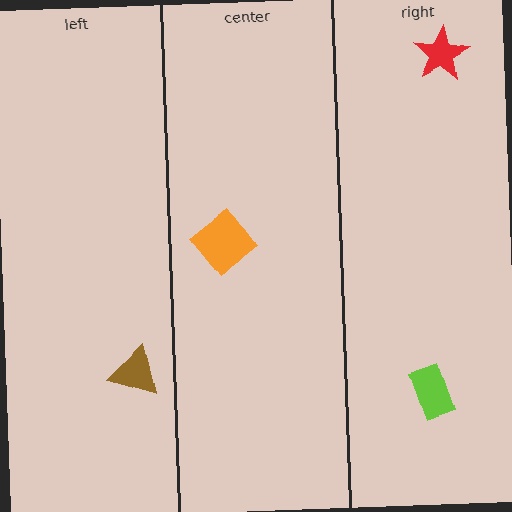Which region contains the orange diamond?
The center region.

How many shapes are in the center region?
1.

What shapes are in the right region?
The lime rectangle, the red star.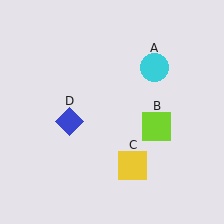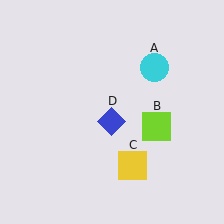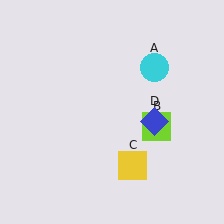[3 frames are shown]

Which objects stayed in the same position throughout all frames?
Cyan circle (object A) and lime square (object B) and yellow square (object C) remained stationary.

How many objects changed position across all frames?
1 object changed position: blue diamond (object D).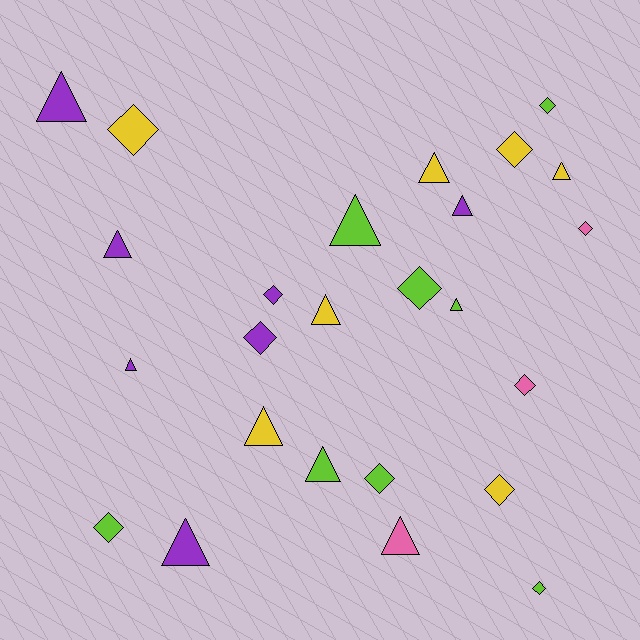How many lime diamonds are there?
There are 5 lime diamonds.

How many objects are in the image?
There are 25 objects.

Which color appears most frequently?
Lime, with 8 objects.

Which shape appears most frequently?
Triangle, with 13 objects.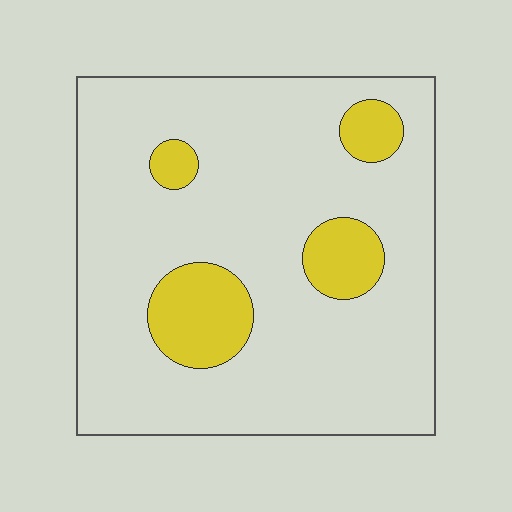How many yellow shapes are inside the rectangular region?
4.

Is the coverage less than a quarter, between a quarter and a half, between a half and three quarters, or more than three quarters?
Less than a quarter.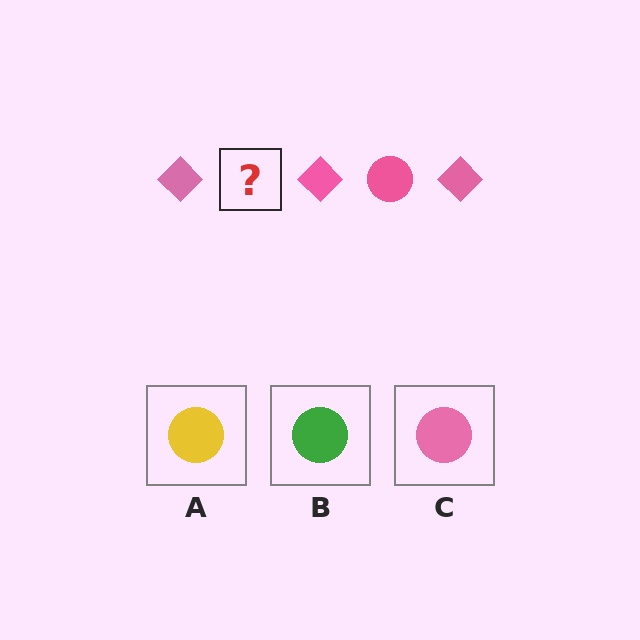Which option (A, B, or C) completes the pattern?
C.